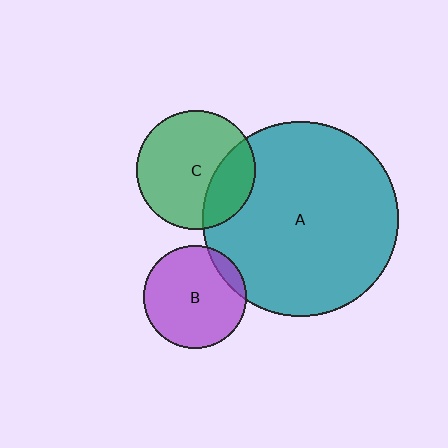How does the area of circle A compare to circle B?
Approximately 3.6 times.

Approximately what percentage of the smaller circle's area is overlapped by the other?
Approximately 25%.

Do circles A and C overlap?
Yes.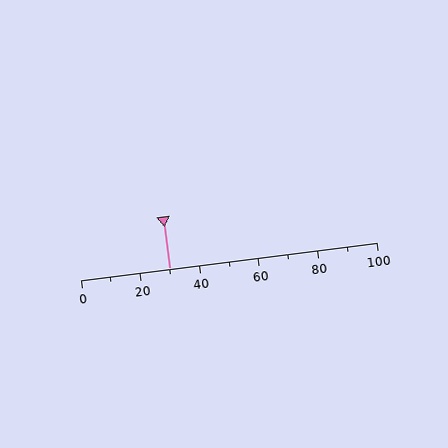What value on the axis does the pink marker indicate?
The marker indicates approximately 30.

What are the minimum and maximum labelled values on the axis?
The axis runs from 0 to 100.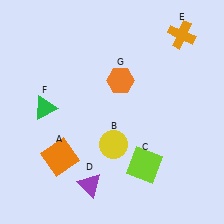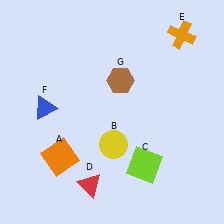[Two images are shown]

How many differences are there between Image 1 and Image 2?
There are 3 differences between the two images.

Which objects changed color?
D changed from purple to red. F changed from green to blue. G changed from orange to brown.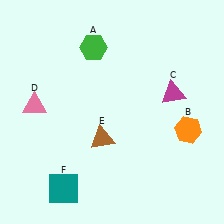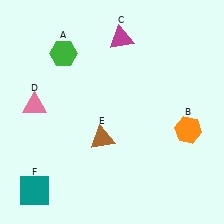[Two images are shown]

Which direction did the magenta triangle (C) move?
The magenta triangle (C) moved up.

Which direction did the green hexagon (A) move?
The green hexagon (A) moved left.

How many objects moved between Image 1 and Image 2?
3 objects moved between the two images.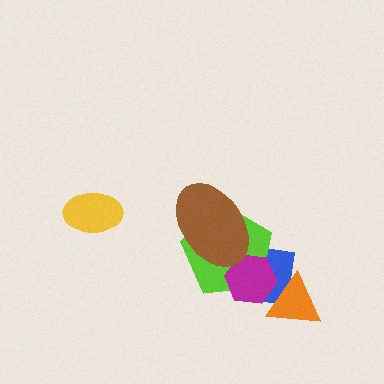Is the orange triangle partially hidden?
Yes, it is partially covered by another shape.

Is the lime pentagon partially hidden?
Yes, it is partially covered by another shape.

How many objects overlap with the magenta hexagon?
3 objects overlap with the magenta hexagon.